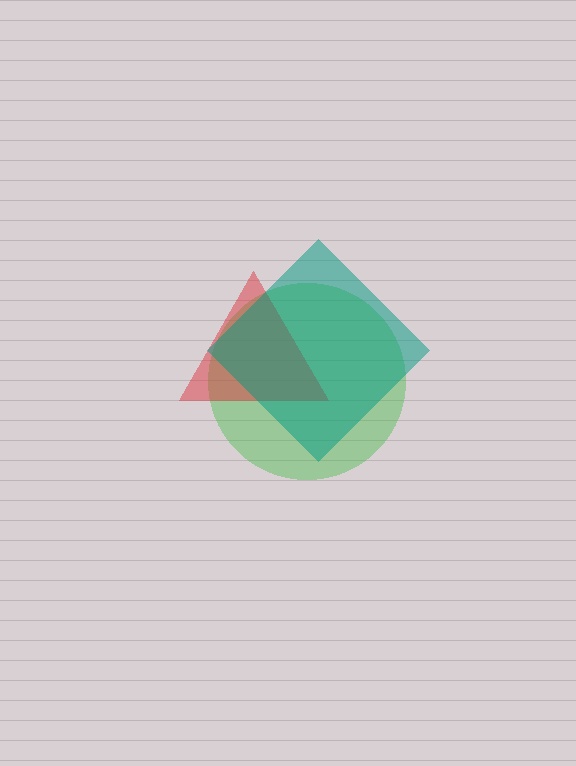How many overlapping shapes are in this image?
There are 3 overlapping shapes in the image.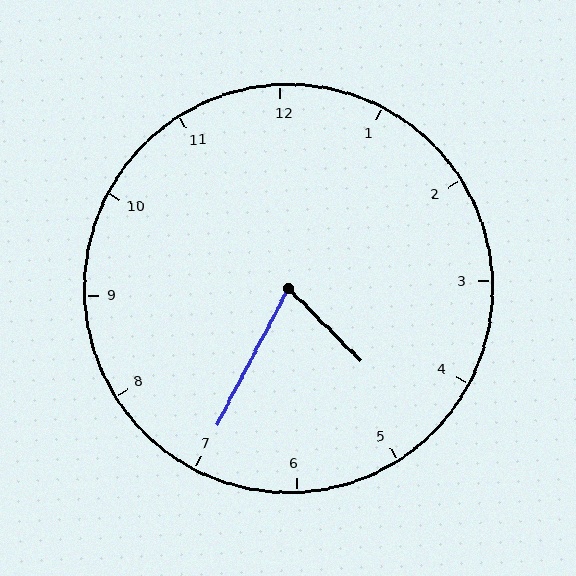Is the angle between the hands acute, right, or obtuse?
It is acute.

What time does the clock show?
4:35.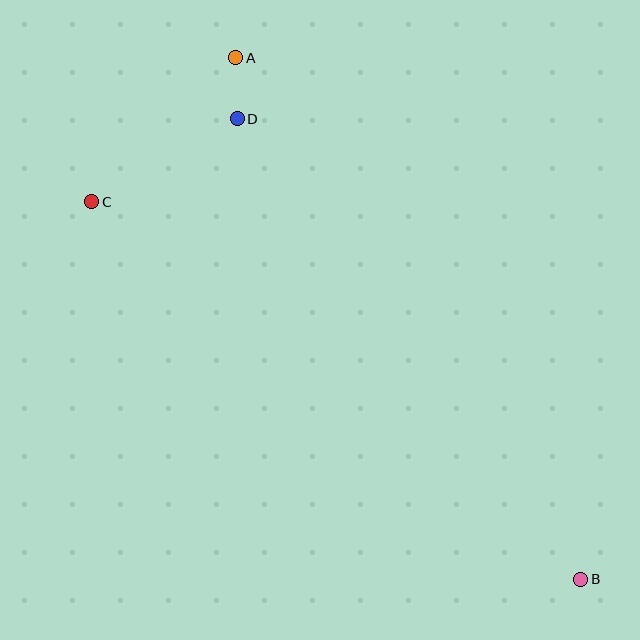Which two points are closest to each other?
Points A and D are closest to each other.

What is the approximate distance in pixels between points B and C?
The distance between B and C is approximately 618 pixels.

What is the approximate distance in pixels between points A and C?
The distance between A and C is approximately 203 pixels.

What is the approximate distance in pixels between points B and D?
The distance between B and D is approximately 574 pixels.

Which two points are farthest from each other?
Points A and B are farthest from each other.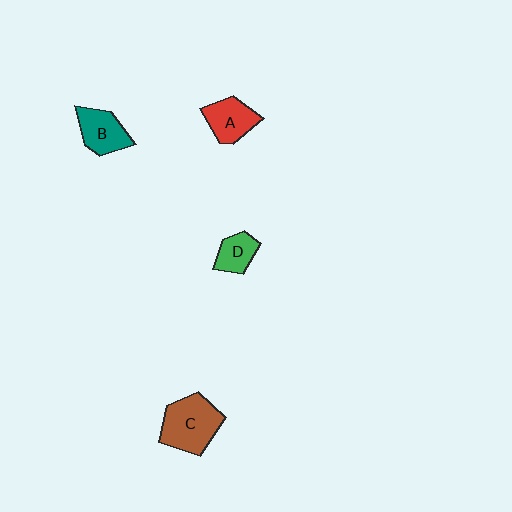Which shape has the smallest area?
Shape D (green).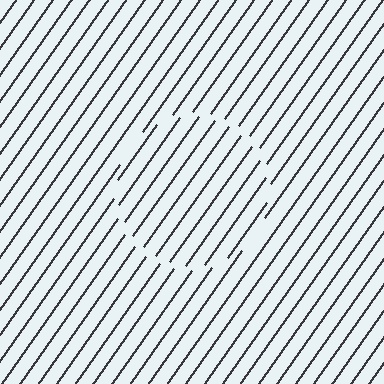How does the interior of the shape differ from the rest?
The interior of the shape contains the same grating, shifted by half a period — the contour is defined by the phase discontinuity where line-ends from the inner and outer gratings abut.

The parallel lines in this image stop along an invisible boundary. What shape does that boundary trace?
An illusory circle. The interior of the shape contains the same grating, shifted by half a period — the contour is defined by the phase discontinuity where line-ends from the inner and outer gratings abut.